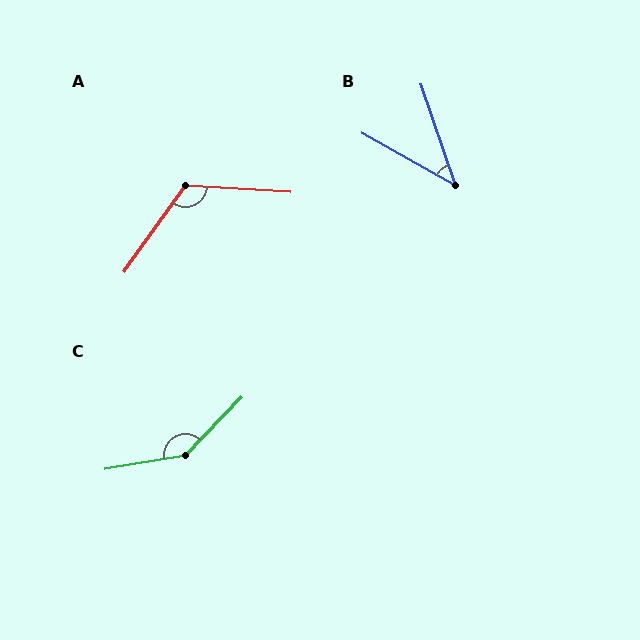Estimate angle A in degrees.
Approximately 122 degrees.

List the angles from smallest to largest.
B (42°), A (122°), C (144°).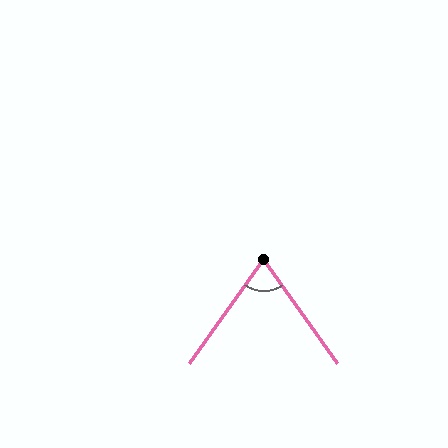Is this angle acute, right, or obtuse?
It is acute.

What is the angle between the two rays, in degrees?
Approximately 71 degrees.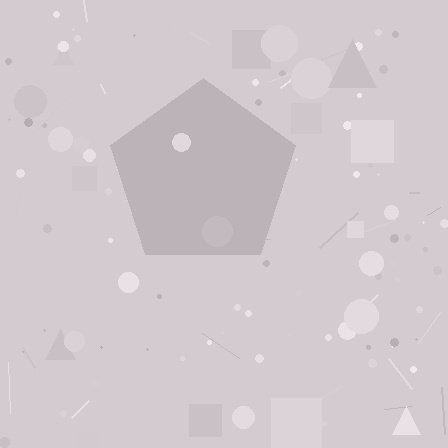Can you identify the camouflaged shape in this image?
The camouflaged shape is a pentagon.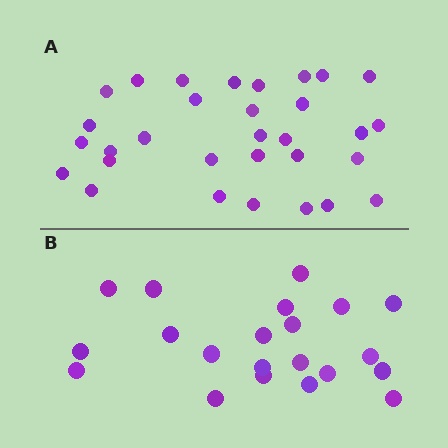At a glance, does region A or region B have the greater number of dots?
Region A (the top region) has more dots.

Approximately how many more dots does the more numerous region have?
Region A has roughly 10 or so more dots than region B.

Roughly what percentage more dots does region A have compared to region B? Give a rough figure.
About 50% more.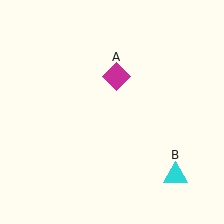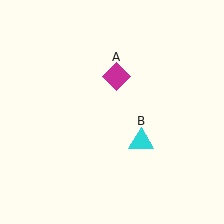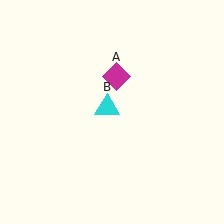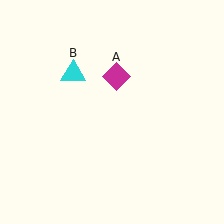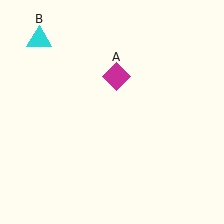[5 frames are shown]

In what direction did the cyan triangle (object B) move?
The cyan triangle (object B) moved up and to the left.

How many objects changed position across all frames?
1 object changed position: cyan triangle (object B).